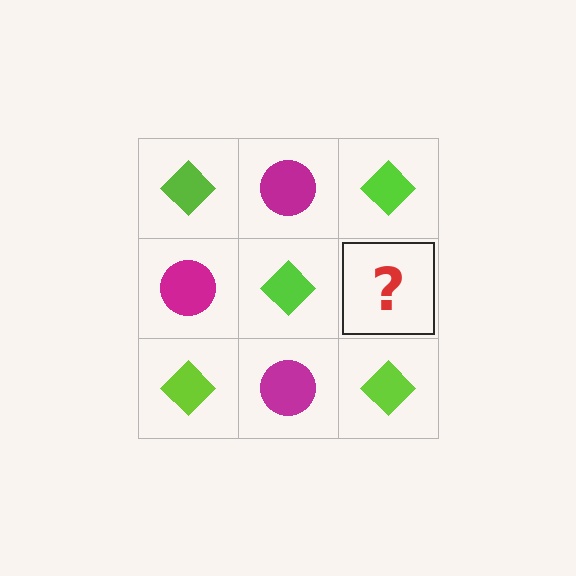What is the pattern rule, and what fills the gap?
The rule is that it alternates lime diamond and magenta circle in a checkerboard pattern. The gap should be filled with a magenta circle.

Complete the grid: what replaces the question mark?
The question mark should be replaced with a magenta circle.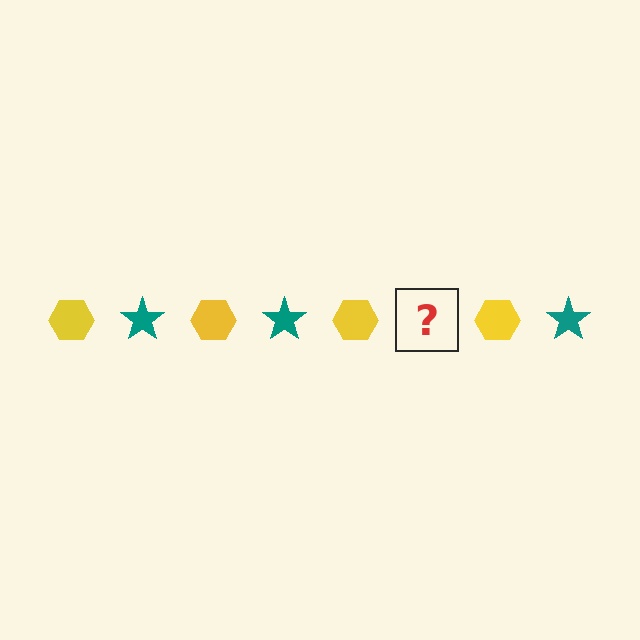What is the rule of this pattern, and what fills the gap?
The rule is that the pattern alternates between yellow hexagon and teal star. The gap should be filled with a teal star.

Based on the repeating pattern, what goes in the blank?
The blank should be a teal star.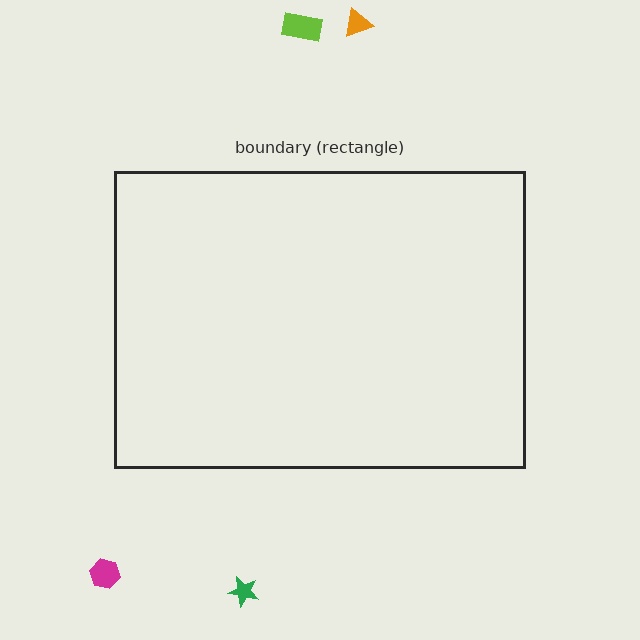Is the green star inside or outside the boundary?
Outside.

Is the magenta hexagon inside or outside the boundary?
Outside.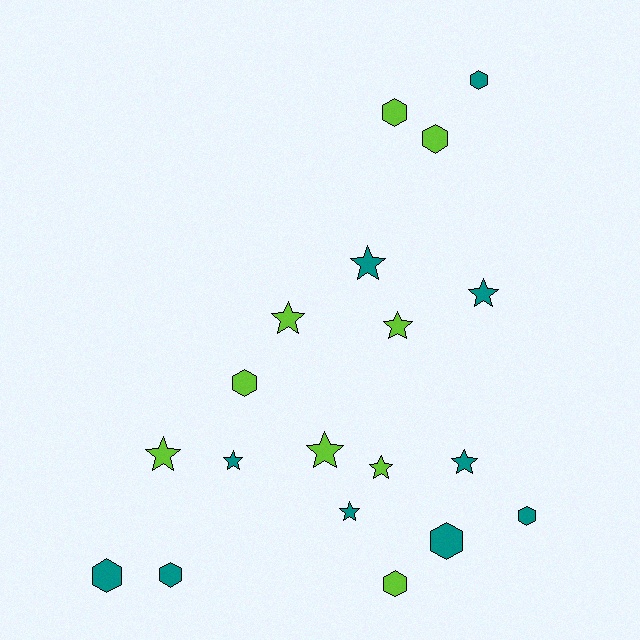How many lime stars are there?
There are 5 lime stars.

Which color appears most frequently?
Teal, with 10 objects.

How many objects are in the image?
There are 19 objects.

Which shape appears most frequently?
Star, with 10 objects.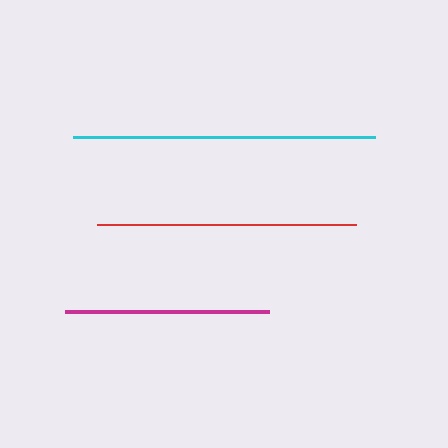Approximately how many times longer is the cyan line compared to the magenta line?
The cyan line is approximately 1.5 times the length of the magenta line.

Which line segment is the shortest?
The magenta line is the shortest at approximately 203 pixels.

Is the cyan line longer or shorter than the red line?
The cyan line is longer than the red line.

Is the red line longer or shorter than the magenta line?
The red line is longer than the magenta line.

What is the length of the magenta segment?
The magenta segment is approximately 203 pixels long.